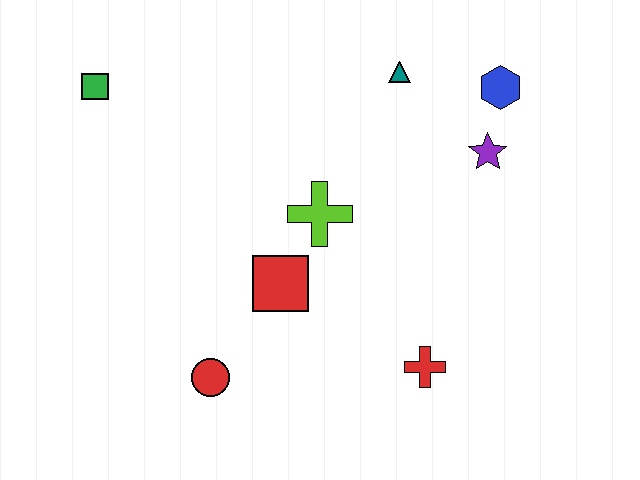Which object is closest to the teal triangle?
The blue hexagon is closest to the teal triangle.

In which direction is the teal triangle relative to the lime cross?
The teal triangle is above the lime cross.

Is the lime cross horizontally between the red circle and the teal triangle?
Yes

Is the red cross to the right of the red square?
Yes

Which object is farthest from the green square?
The red cross is farthest from the green square.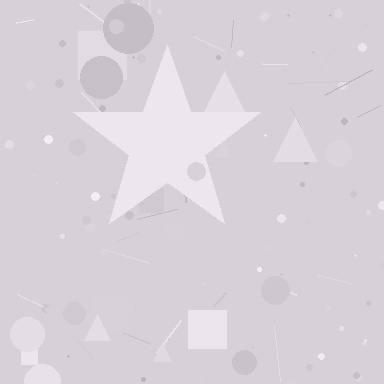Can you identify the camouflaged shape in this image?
The camouflaged shape is a star.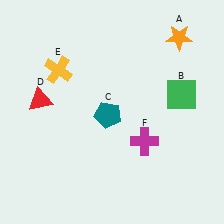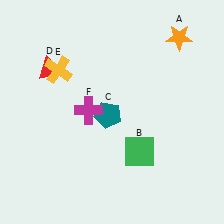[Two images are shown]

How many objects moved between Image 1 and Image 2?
3 objects moved between the two images.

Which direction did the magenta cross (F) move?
The magenta cross (F) moved left.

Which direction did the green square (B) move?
The green square (B) moved down.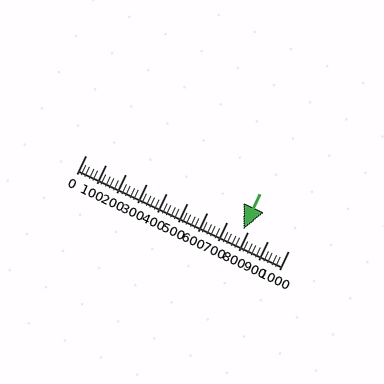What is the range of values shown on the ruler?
The ruler shows values from 0 to 1000.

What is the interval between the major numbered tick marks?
The major tick marks are spaced 100 units apart.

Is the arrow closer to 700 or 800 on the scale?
The arrow is closer to 800.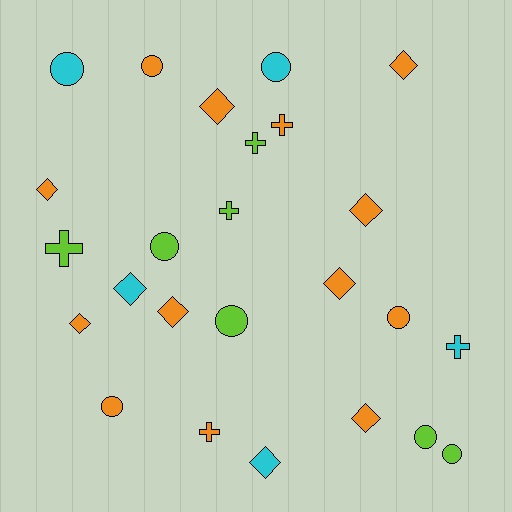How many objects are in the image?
There are 25 objects.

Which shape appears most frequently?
Diamond, with 10 objects.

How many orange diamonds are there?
There are 8 orange diamonds.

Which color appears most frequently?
Orange, with 13 objects.